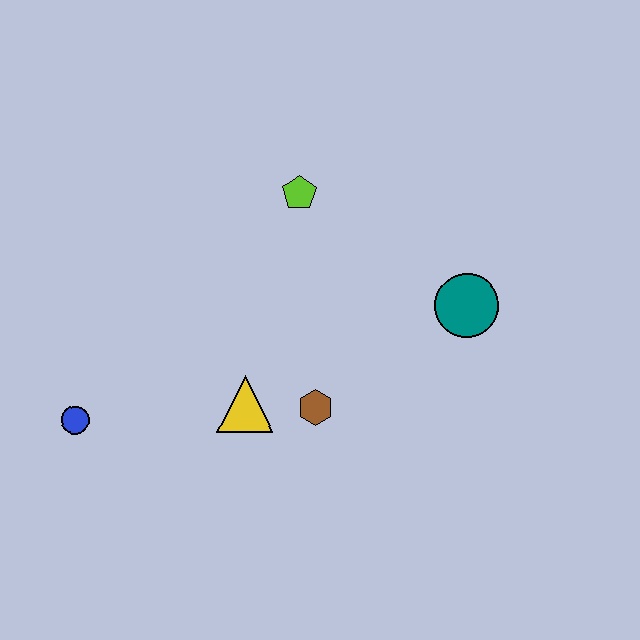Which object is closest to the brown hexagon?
The yellow triangle is closest to the brown hexagon.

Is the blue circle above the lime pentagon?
No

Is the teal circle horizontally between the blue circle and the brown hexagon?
No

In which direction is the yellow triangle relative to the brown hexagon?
The yellow triangle is to the left of the brown hexagon.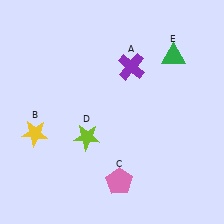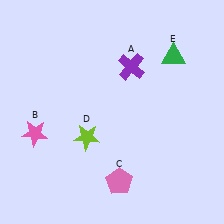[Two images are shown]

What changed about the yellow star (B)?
In Image 1, B is yellow. In Image 2, it changed to pink.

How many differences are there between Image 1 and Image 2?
There is 1 difference between the two images.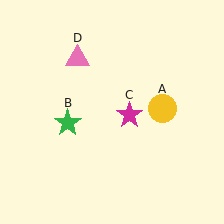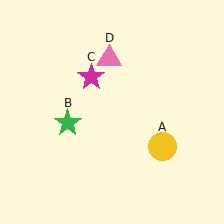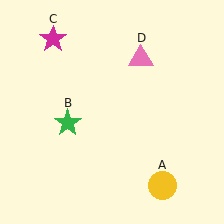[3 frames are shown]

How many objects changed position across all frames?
3 objects changed position: yellow circle (object A), magenta star (object C), pink triangle (object D).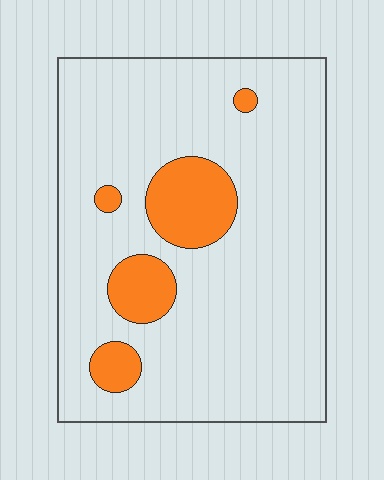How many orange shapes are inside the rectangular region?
5.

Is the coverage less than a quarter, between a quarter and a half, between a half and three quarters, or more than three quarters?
Less than a quarter.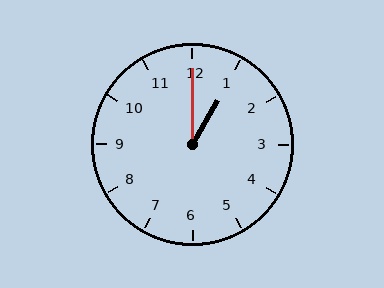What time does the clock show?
1:00.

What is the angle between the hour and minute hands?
Approximately 30 degrees.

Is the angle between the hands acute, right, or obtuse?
It is acute.